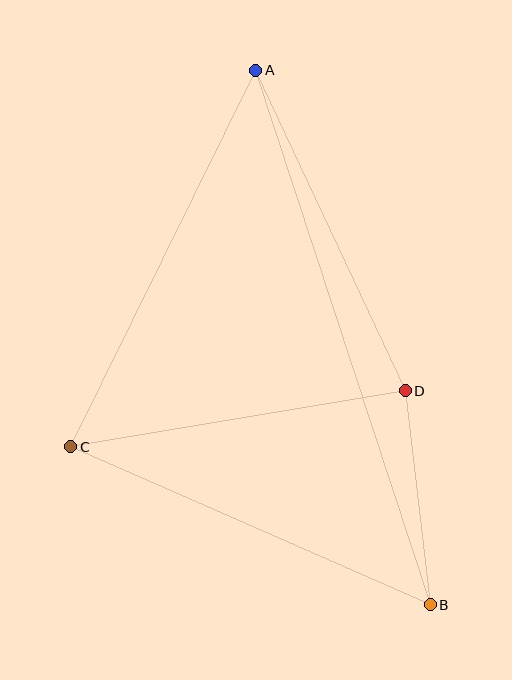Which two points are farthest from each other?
Points A and B are farthest from each other.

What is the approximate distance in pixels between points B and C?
The distance between B and C is approximately 393 pixels.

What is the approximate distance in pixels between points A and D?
The distance between A and D is approximately 353 pixels.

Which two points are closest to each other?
Points B and D are closest to each other.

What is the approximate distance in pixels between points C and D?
The distance between C and D is approximately 339 pixels.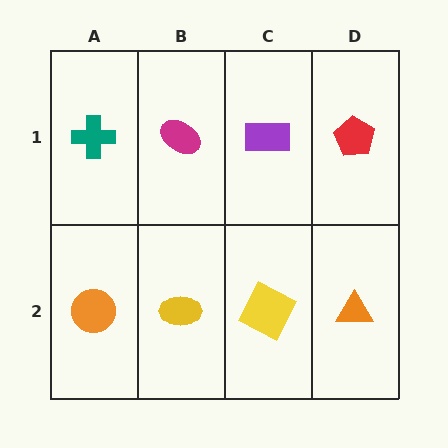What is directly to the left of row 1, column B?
A teal cross.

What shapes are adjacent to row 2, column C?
A purple rectangle (row 1, column C), a yellow ellipse (row 2, column B), an orange triangle (row 2, column D).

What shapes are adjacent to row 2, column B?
A magenta ellipse (row 1, column B), an orange circle (row 2, column A), a yellow square (row 2, column C).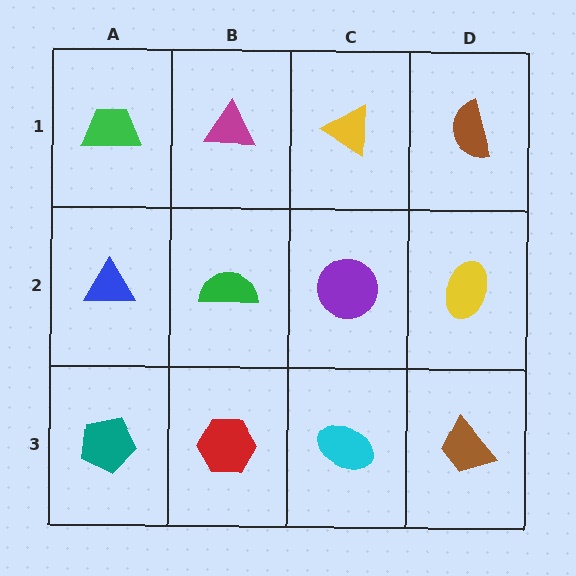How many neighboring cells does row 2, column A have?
3.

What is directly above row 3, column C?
A purple circle.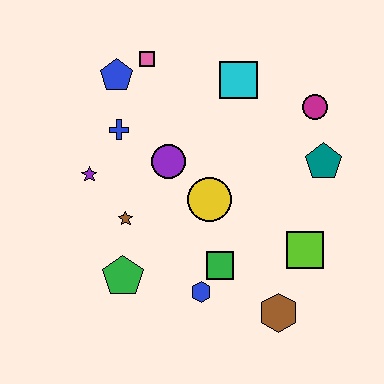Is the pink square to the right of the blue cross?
Yes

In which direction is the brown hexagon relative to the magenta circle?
The brown hexagon is below the magenta circle.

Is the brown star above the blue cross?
No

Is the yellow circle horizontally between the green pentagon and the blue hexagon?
No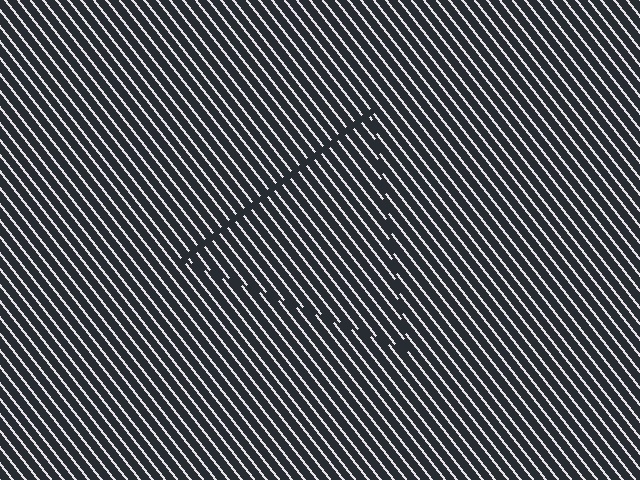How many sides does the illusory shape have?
3 sides — the line-ends trace a triangle.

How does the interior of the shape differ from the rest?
The interior of the shape contains the same grating, shifted by half a period — the contour is defined by the phase discontinuity where line-ends from the inner and outer gratings abut.